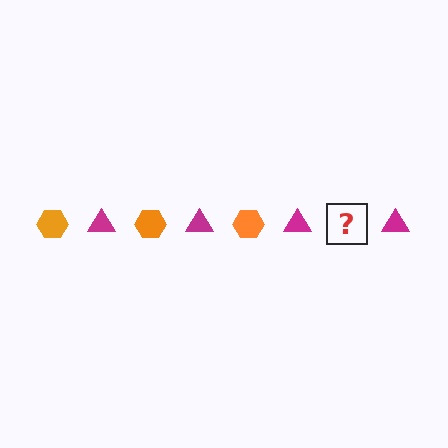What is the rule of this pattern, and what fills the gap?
The rule is that the pattern alternates between orange hexagon and magenta triangle. The gap should be filled with an orange hexagon.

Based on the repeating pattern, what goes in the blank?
The blank should be an orange hexagon.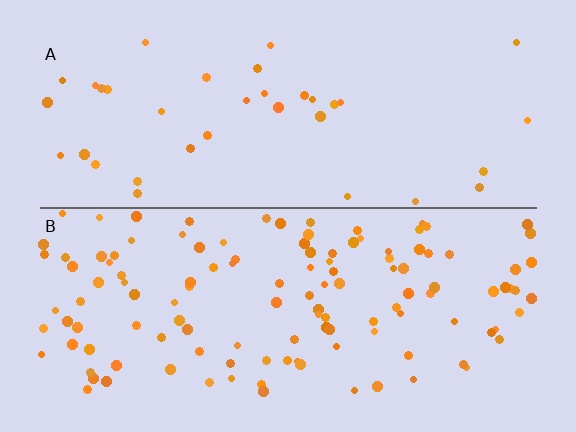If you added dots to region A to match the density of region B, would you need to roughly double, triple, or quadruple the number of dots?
Approximately triple.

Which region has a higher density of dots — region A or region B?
B (the bottom).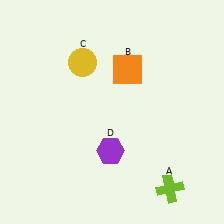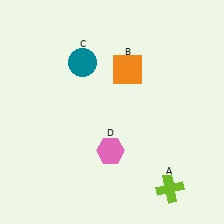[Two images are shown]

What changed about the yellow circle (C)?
In Image 1, C is yellow. In Image 2, it changed to teal.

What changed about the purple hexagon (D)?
In Image 1, D is purple. In Image 2, it changed to pink.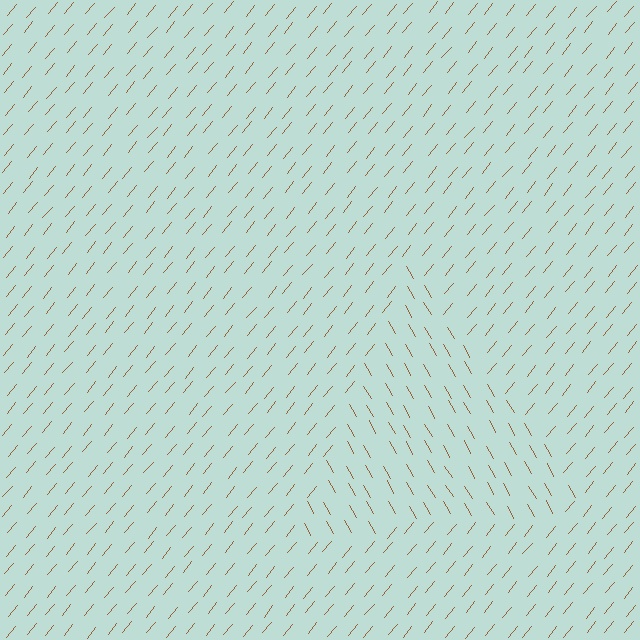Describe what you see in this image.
The image is filled with small brown line segments. A triangle region in the image has lines oriented differently from the surrounding lines, creating a visible texture boundary.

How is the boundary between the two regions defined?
The boundary is defined purely by a change in line orientation (approximately 69 degrees difference). All lines are the same color and thickness.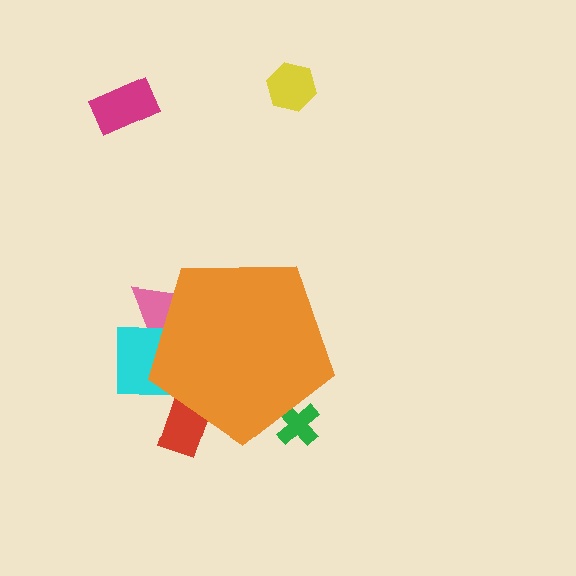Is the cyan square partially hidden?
Yes, the cyan square is partially hidden behind the orange pentagon.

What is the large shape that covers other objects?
An orange pentagon.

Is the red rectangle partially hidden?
Yes, the red rectangle is partially hidden behind the orange pentagon.